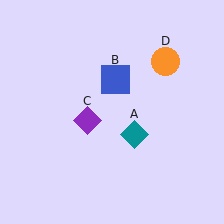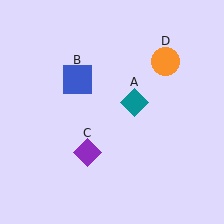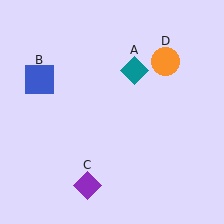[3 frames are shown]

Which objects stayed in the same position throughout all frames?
Orange circle (object D) remained stationary.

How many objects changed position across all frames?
3 objects changed position: teal diamond (object A), blue square (object B), purple diamond (object C).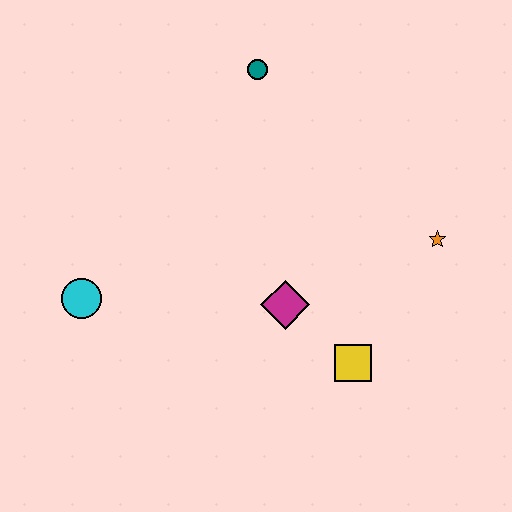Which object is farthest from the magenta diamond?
The teal circle is farthest from the magenta diamond.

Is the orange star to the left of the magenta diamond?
No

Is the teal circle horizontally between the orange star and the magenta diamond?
No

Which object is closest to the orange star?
The yellow square is closest to the orange star.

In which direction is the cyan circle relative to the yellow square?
The cyan circle is to the left of the yellow square.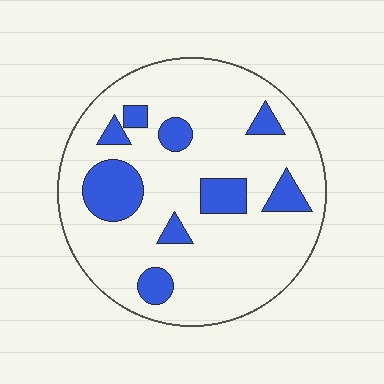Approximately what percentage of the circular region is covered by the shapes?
Approximately 20%.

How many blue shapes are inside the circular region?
9.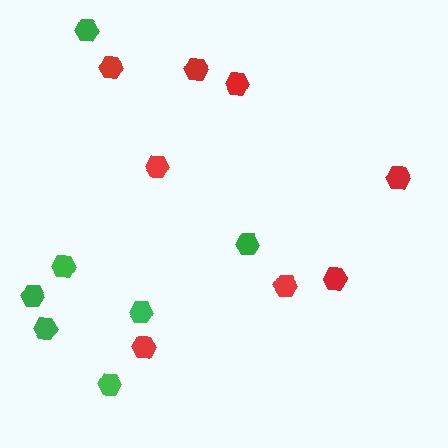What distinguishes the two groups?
There are 2 groups: one group of red hexagons (8) and one group of green hexagons (7).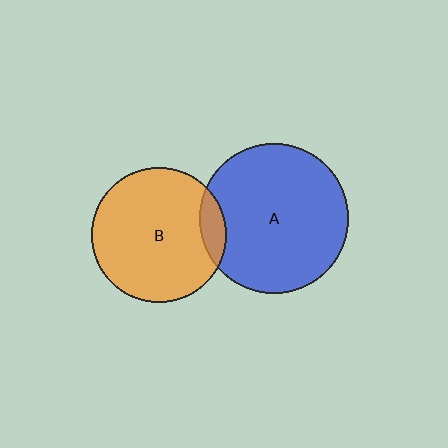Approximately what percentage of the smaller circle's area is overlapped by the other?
Approximately 10%.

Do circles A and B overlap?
Yes.